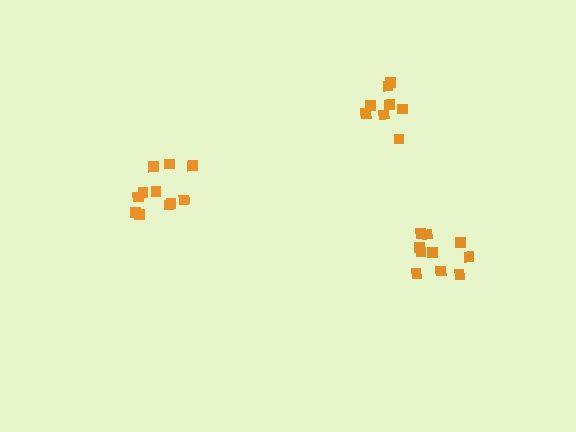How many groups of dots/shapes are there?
There are 3 groups.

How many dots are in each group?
Group 1: 8 dots, Group 2: 11 dots, Group 3: 10 dots (29 total).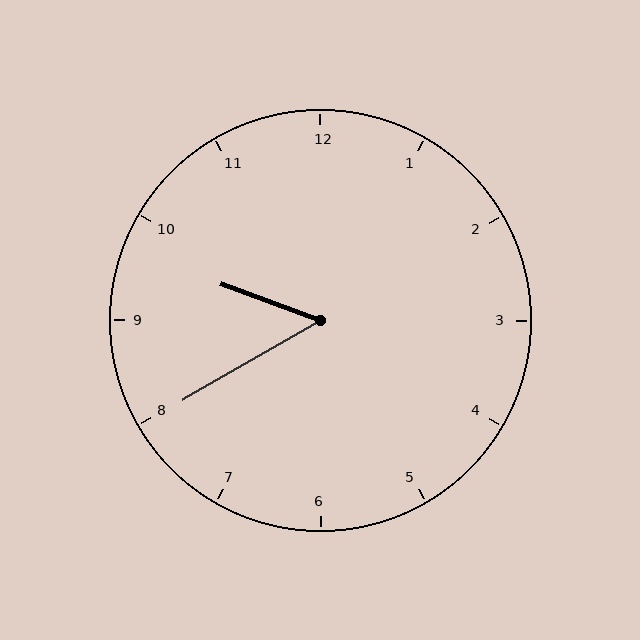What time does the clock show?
9:40.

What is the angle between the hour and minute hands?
Approximately 50 degrees.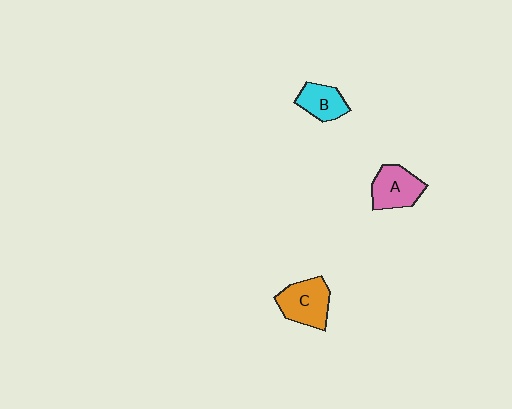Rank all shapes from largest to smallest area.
From largest to smallest: C (orange), A (pink), B (cyan).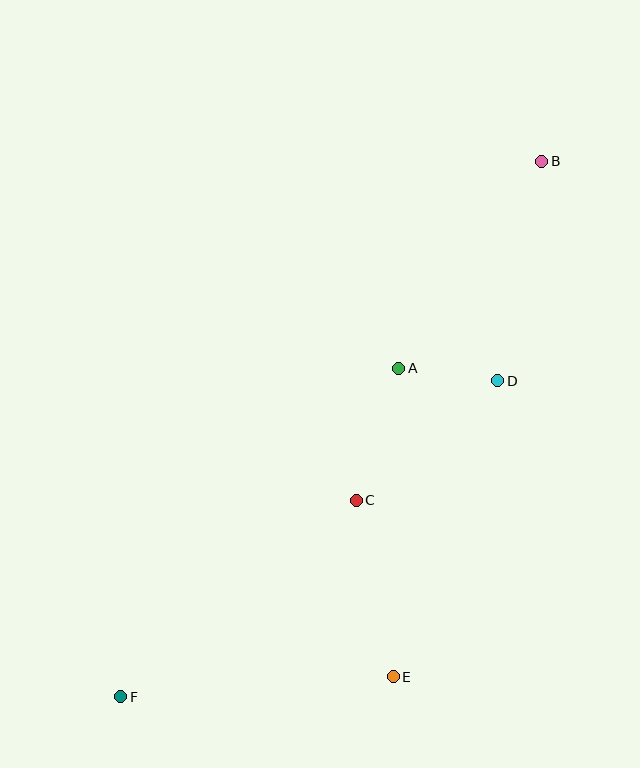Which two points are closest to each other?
Points A and D are closest to each other.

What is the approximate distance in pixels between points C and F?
The distance between C and F is approximately 307 pixels.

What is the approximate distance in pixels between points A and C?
The distance between A and C is approximately 139 pixels.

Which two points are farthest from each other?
Points B and F are farthest from each other.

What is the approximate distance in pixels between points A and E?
The distance between A and E is approximately 309 pixels.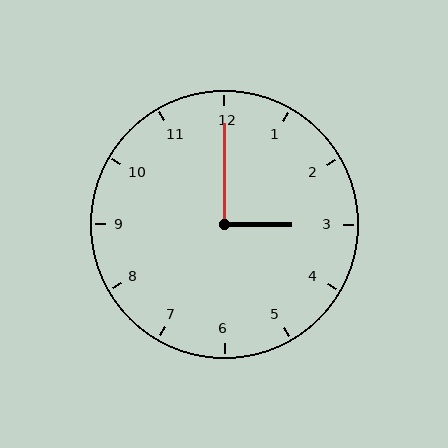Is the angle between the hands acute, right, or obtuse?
It is right.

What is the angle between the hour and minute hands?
Approximately 90 degrees.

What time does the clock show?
3:00.